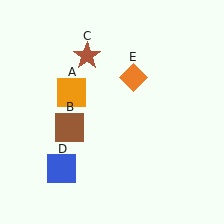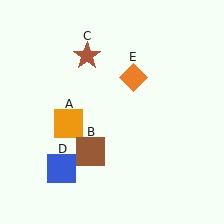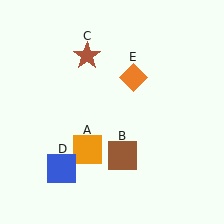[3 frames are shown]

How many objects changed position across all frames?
2 objects changed position: orange square (object A), brown square (object B).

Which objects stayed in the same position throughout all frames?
Brown star (object C) and blue square (object D) and orange diamond (object E) remained stationary.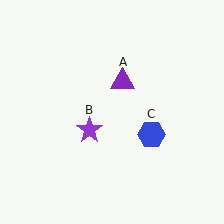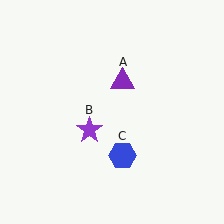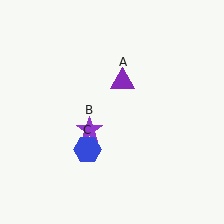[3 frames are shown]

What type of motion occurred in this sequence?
The blue hexagon (object C) rotated clockwise around the center of the scene.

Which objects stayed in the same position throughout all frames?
Purple triangle (object A) and purple star (object B) remained stationary.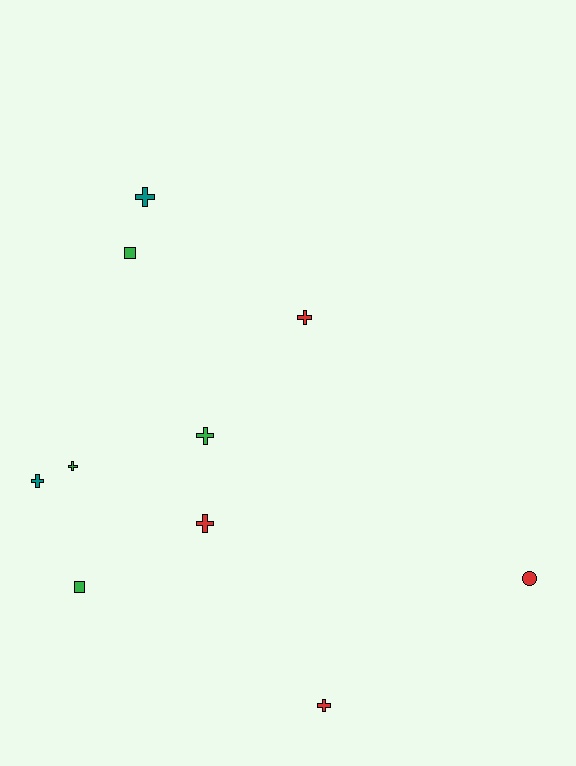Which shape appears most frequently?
Cross, with 7 objects.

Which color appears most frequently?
Red, with 4 objects.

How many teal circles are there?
There are no teal circles.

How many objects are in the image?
There are 10 objects.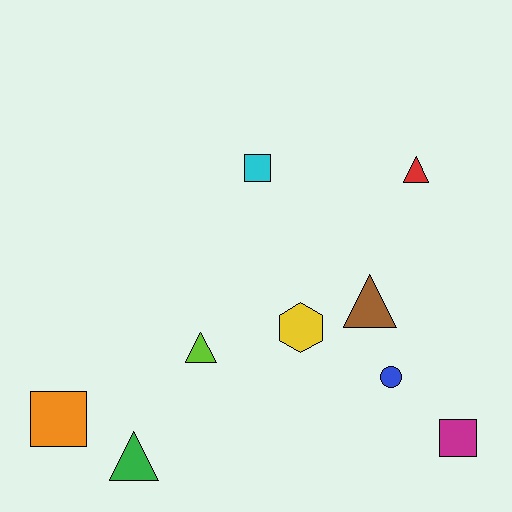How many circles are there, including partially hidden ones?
There is 1 circle.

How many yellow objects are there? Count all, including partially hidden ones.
There is 1 yellow object.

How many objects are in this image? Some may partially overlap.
There are 9 objects.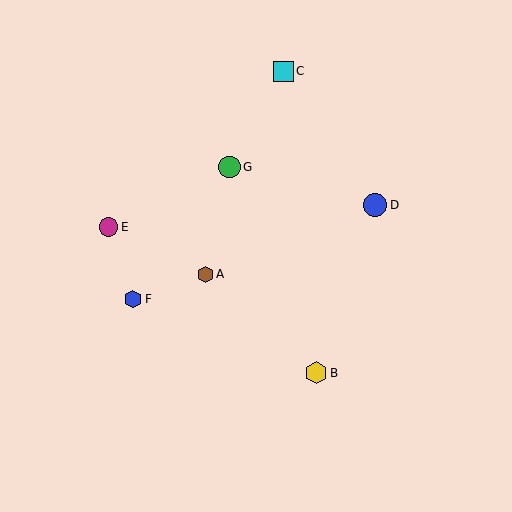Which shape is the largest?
The blue circle (labeled D) is the largest.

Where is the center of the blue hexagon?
The center of the blue hexagon is at (133, 299).